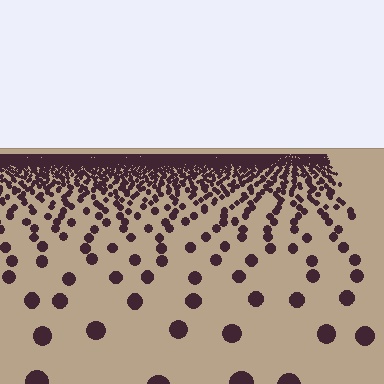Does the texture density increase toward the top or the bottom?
Density increases toward the top.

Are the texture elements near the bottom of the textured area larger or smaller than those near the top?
Larger. Near the bottom, elements are closer to the viewer and appear at a bigger on-screen size.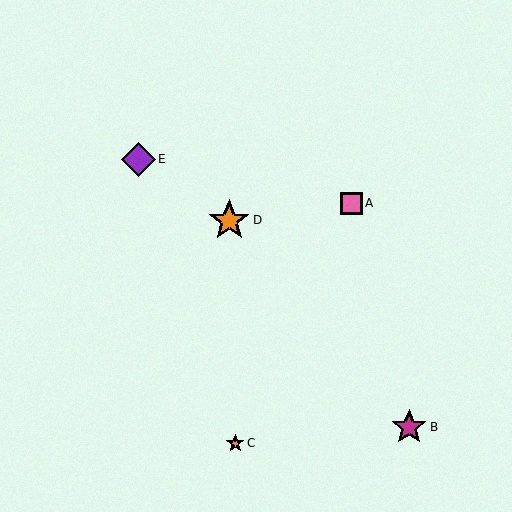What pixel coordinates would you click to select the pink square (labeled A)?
Click at (351, 203) to select the pink square A.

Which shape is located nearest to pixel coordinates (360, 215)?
The pink square (labeled A) at (351, 203) is nearest to that location.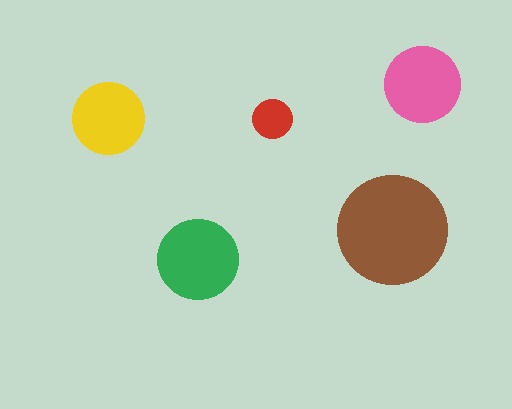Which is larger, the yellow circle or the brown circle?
The brown one.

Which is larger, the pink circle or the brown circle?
The brown one.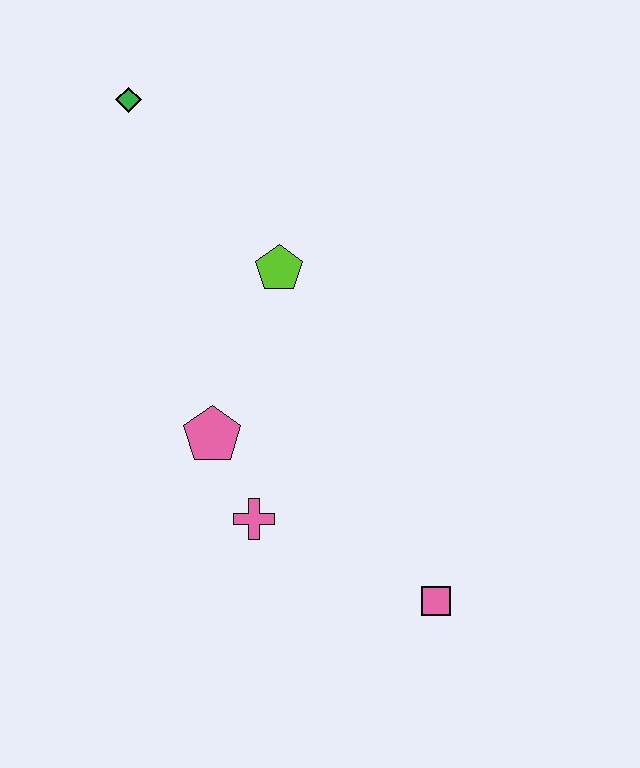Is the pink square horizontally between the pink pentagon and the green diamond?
No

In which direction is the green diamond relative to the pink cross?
The green diamond is above the pink cross.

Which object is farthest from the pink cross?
The green diamond is farthest from the pink cross.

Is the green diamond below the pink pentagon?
No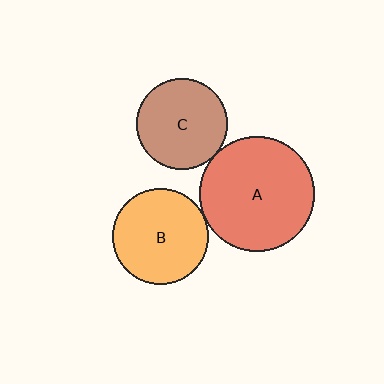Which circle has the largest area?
Circle A (red).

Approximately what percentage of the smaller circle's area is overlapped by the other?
Approximately 5%.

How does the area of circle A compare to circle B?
Approximately 1.4 times.